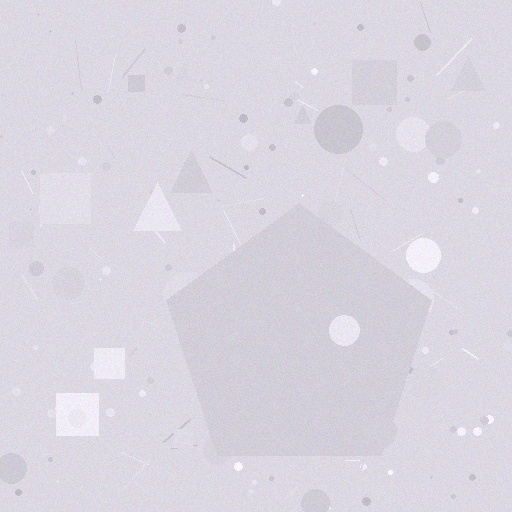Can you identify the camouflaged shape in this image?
The camouflaged shape is a pentagon.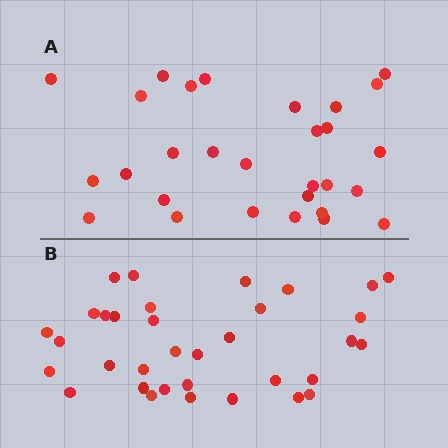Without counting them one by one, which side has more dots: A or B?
Region B (the bottom region) has more dots.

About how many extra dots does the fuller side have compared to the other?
Region B has about 5 more dots than region A.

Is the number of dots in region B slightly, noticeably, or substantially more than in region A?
Region B has only slightly more — the two regions are fairly close. The ratio is roughly 1.2 to 1.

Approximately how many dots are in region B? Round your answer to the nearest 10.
About 30 dots. (The exact count is 34, which rounds to 30.)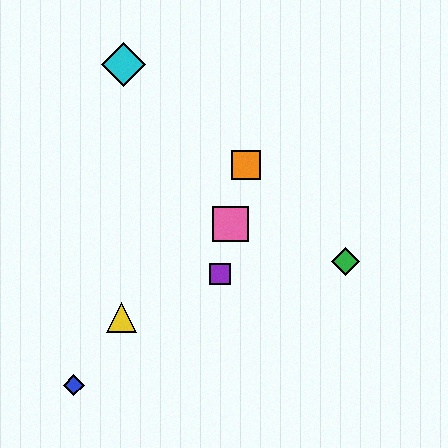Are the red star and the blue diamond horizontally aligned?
No, the red star is at y≈224 and the blue diamond is at y≈385.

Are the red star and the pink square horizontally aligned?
Yes, both are at y≈224.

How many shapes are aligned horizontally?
2 shapes (the red star, the pink square) are aligned horizontally.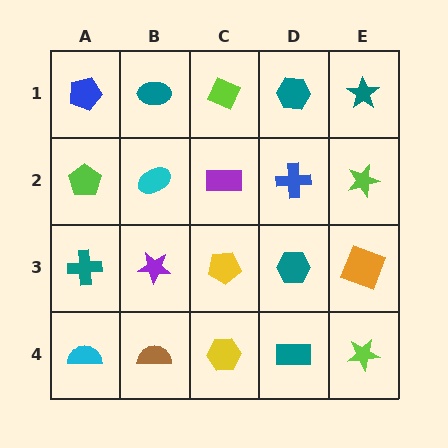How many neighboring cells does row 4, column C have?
3.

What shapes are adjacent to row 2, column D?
A teal hexagon (row 1, column D), a teal hexagon (row 3, column D), a purple rectangle (row 2, column C), a lime star (row 2, column E).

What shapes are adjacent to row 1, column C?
A purple rectangle (row 2, column C), a teal ellipse (row 1, column B), a teal hexagon (row 1, column D).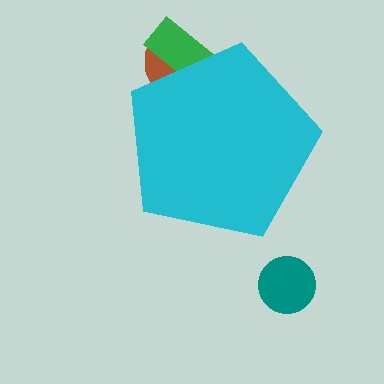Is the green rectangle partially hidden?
Yes, the green rectangle is partially hidden behind the cyan pentagon.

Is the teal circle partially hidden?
No, the teal circle is fully visible.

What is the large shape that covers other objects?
A cyan pentagon.